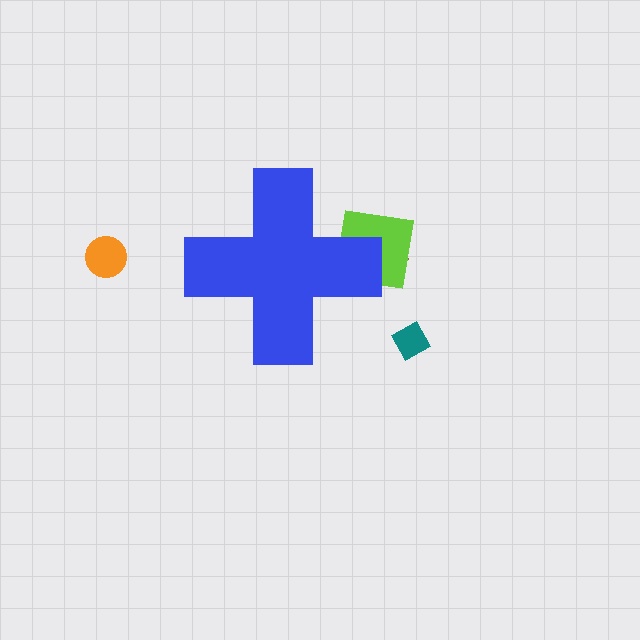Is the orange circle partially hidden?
No, the orange circle is fully visible.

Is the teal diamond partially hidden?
No, the teal diamond is fully visible.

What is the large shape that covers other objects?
A blue cross.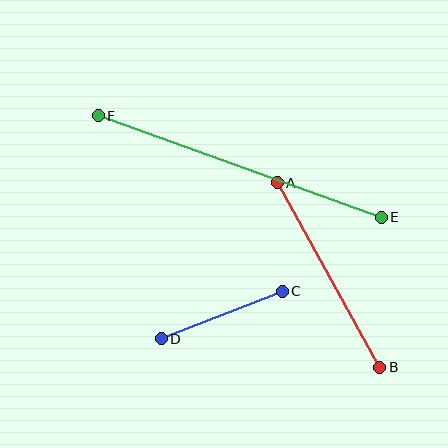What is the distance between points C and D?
The distance is approximately 130 pixels.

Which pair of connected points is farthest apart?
Points E and F are farthest apart.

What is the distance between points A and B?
The distance is approximately 211 pixels.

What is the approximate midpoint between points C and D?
The midpoint is at approximately (222, 315) pixels.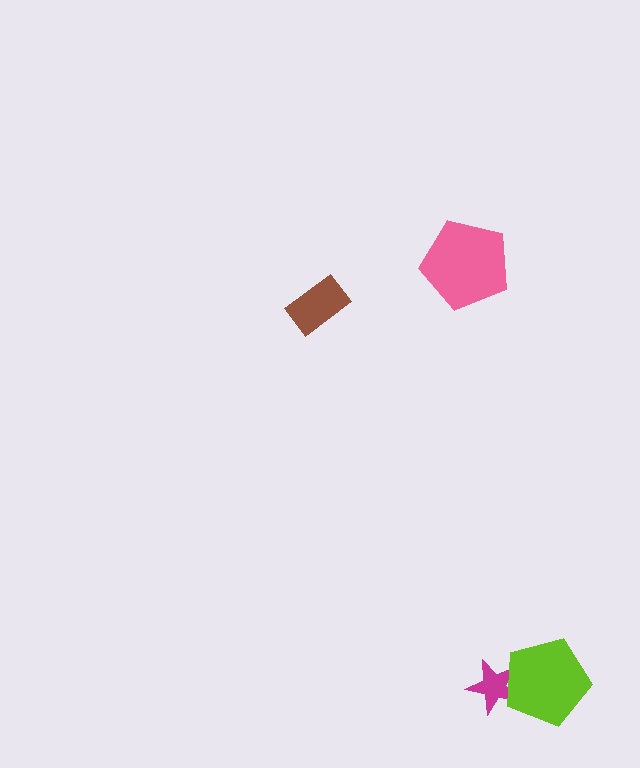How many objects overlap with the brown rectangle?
0 objects overlap with the brown rectangle.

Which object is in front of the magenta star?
The lime pentagon is in front of the magenta star.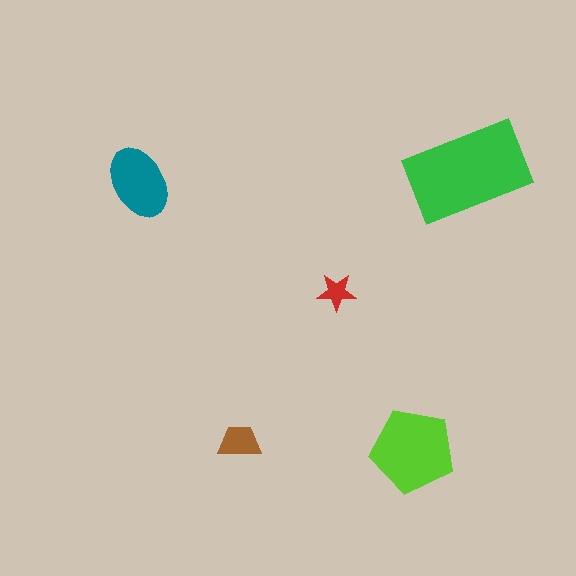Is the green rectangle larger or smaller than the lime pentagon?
Larger.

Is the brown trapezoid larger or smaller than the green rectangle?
Smaller.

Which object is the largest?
The green rectangle.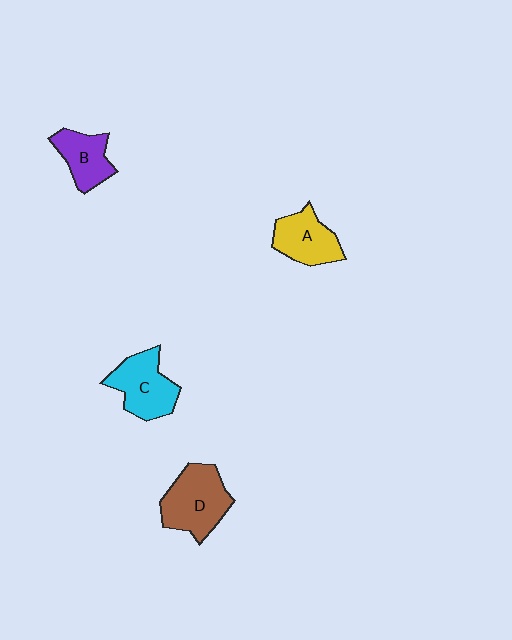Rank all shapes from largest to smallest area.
From largest to smallest: D (brown), C (cyan), A (yellow), B (purple).